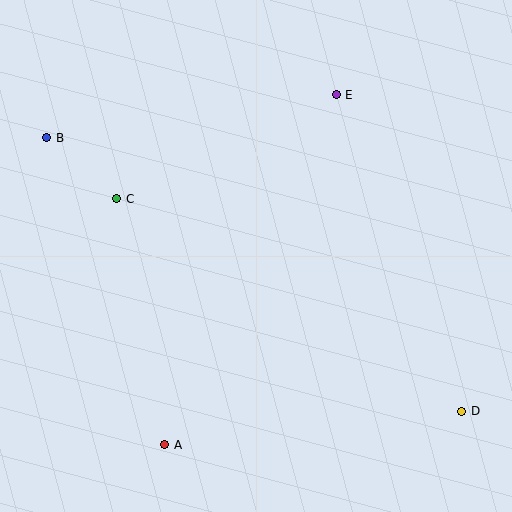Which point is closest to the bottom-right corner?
Point D is closest to the bottom-right corner.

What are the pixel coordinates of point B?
Point B is at (47, 138).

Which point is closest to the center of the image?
Point C at (117, 199) is closest to the center.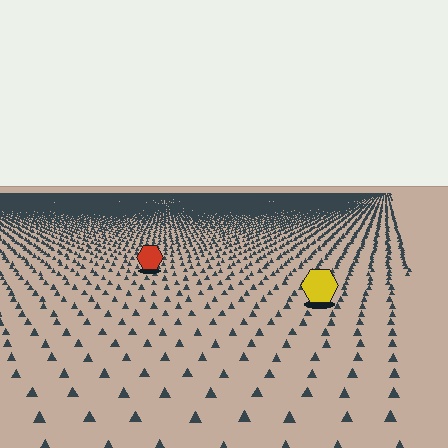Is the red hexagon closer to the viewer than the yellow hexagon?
No. The yellow hexagon is closer — you can tell from the texture gradient: the ground texture is coarser near it.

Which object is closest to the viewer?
The yellow hexagon is closest. The texture marks near it are larger and more spread out.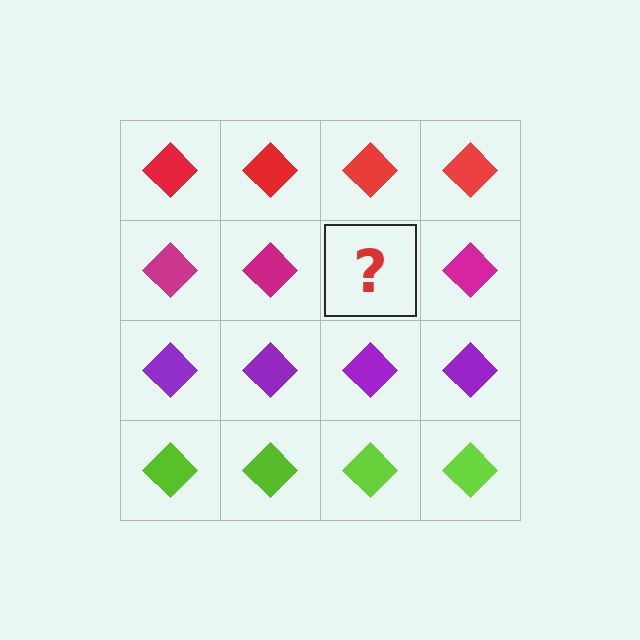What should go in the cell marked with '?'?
The missing cell should contain a magenta diamond.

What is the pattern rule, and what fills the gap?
The rule is that each row has a consistent color. The gap should be filled with a magenta diamond.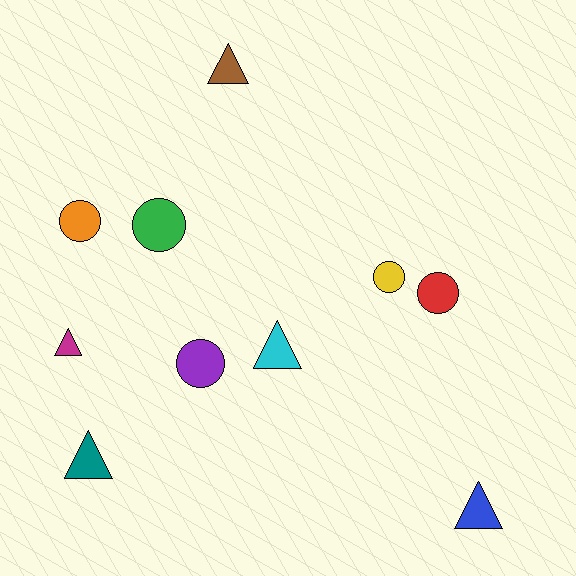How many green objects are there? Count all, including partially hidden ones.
There is 1 green object.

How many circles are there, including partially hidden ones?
There are 5 circles.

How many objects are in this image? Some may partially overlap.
There are 10 objects.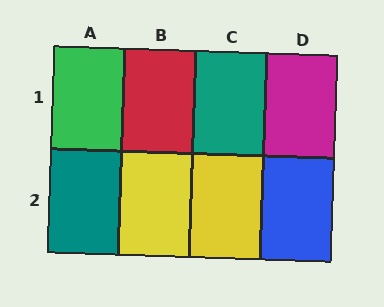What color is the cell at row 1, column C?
Teal.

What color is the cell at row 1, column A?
Green.